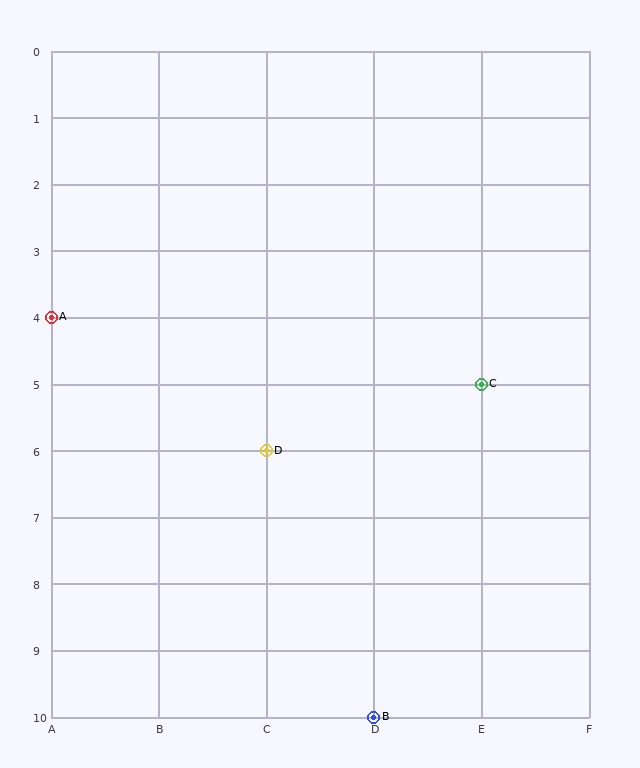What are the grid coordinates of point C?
Point C is at grid coordinates (E, 5).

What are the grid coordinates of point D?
Point D is at grid coordinates (C, 6).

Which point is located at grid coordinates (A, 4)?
Point A is at (A, 4).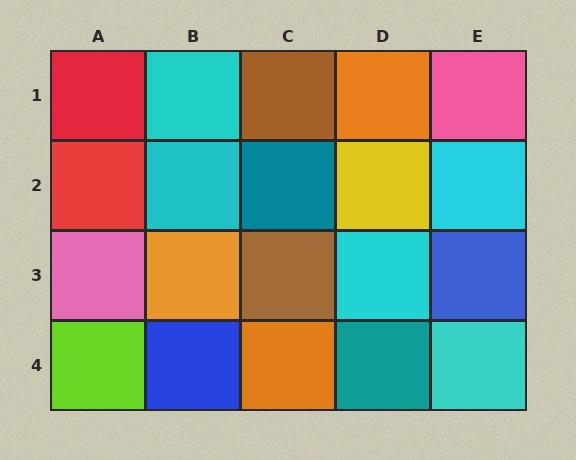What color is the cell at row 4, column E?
Cyan.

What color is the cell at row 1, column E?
Pink.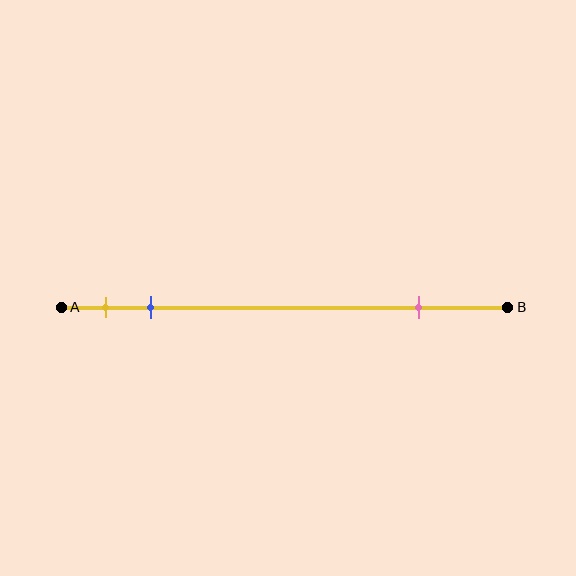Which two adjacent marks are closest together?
The yellow and blue marks are the closest adjacent pair.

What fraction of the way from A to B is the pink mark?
The pink mark is approximately 80% (0.8) of the way from A to B.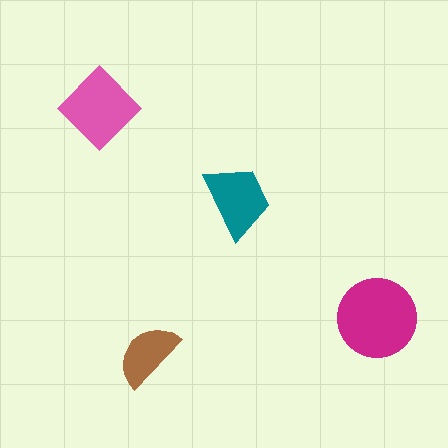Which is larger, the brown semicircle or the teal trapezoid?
The teal trapezoid.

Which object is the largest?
The magenta circle.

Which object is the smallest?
The brown semicircle.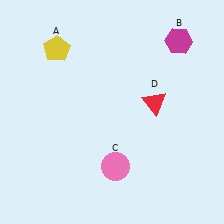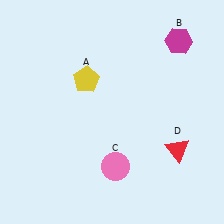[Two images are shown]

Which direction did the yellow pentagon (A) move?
The yellow pentagon (A) moved down.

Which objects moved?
The objects that moved are: the yellow pentagon (A), the red triangle (D).